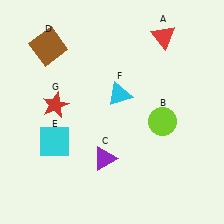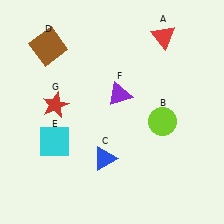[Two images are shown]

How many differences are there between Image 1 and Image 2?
There are 2 differences between the two images.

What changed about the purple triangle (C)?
In Image 1, C is purple. In Image 2, it changed to blue.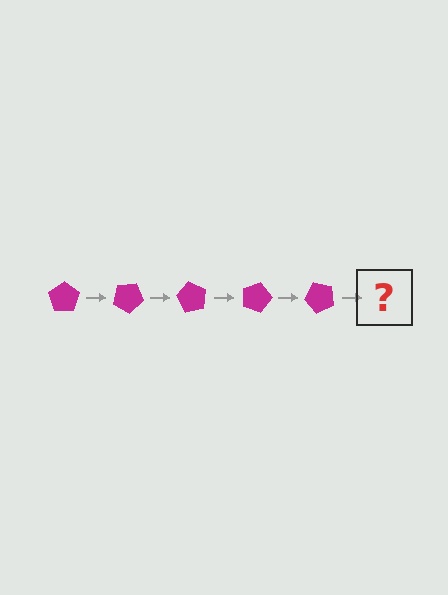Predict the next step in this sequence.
The next step is a magenta pentagon rotated 150 degrees.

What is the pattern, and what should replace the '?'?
The pattern is that the pentagon rotates 30 degrees each step. The '?' should be a magenta pentagon rotated 150 degrees.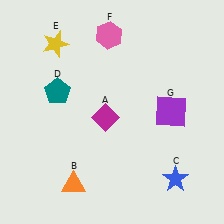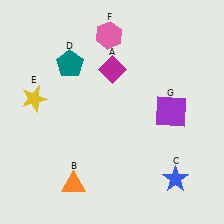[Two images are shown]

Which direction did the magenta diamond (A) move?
The magenta diamond (A) moved up.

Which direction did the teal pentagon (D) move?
The teal pentagon (D) moved up.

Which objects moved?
The objects that moved are: the magenta diamond (A), the teal pentagon (D), the yellow star (E).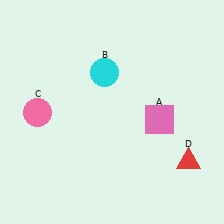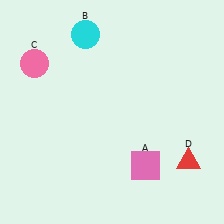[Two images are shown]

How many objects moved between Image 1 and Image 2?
3 objects moved between the two images.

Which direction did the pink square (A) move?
The pink square (A) moved down.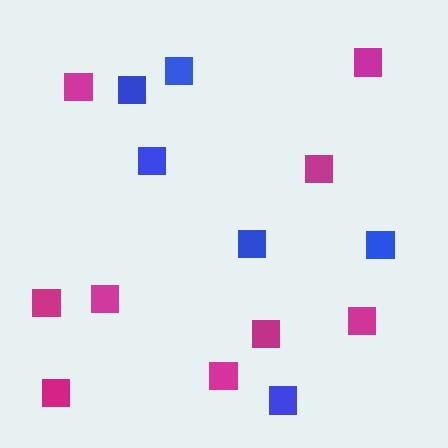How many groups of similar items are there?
There are 2 groups: one group of magenta squares (9) and one group of blue squares (6).